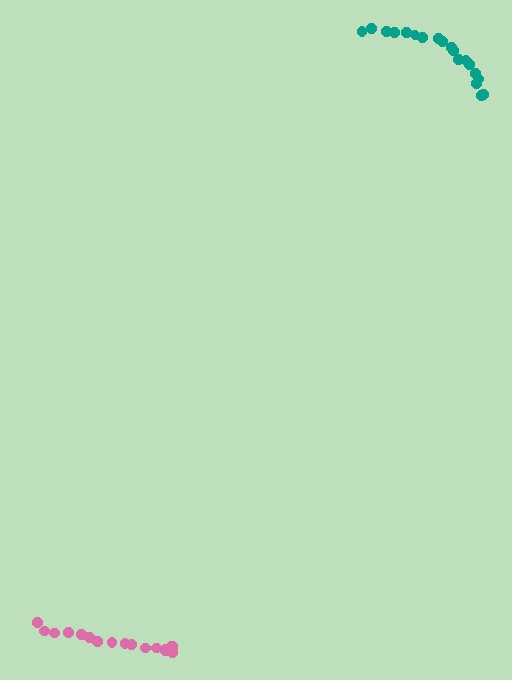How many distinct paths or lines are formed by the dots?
There are 2 distinct paths.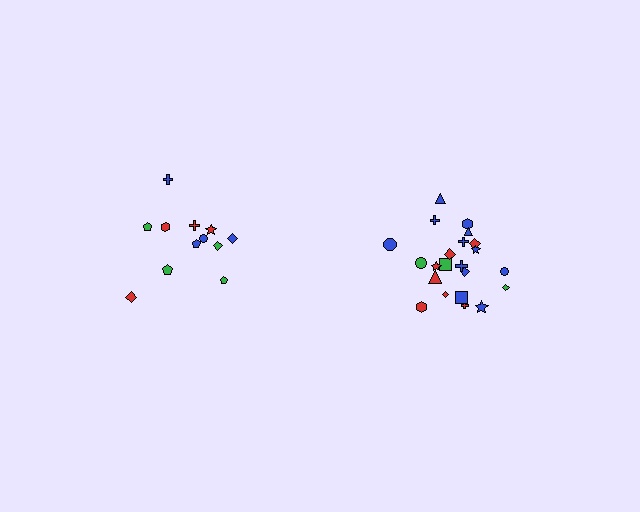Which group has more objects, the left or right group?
The right group.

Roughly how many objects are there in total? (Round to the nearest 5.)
Roughly 35 objects in total.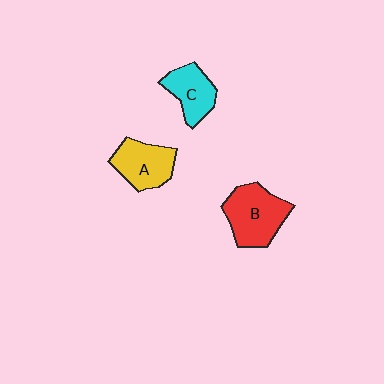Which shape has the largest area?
Shape B (red).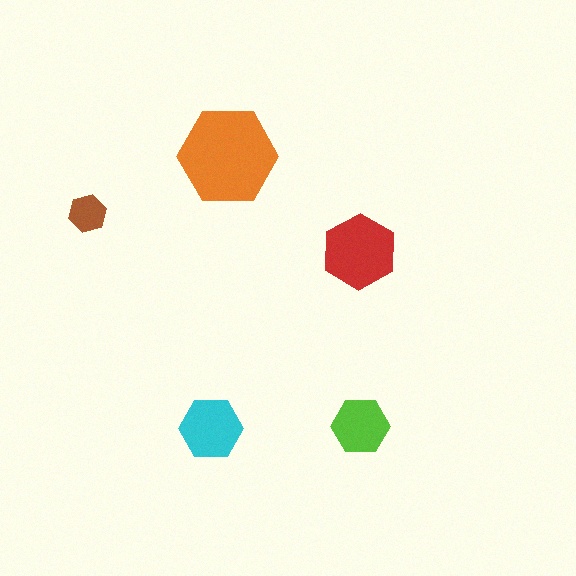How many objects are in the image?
There are 5 objects in the image.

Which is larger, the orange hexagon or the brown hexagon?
The orange one.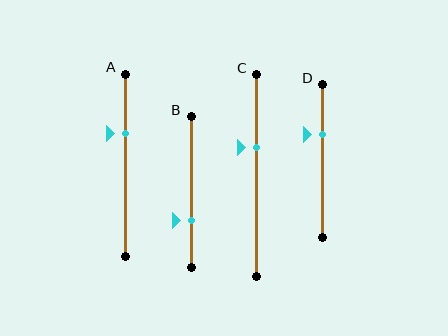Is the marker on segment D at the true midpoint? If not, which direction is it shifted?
No, the marker on segment D is shifted upward by about 18% of the segment length.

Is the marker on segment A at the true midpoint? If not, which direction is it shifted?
No, the marker on segment A is shifted upward by about 18% of the segment length.